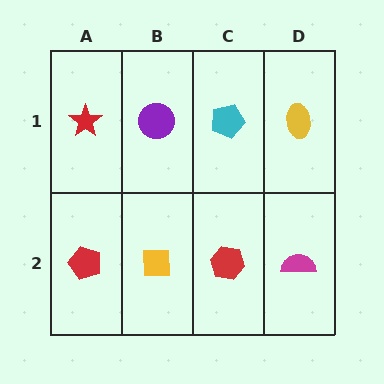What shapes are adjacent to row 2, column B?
A purple circle (row 1, column B), a red pentagon (row 2, column A), a red hexagon (row 2, column C).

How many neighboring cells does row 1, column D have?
2.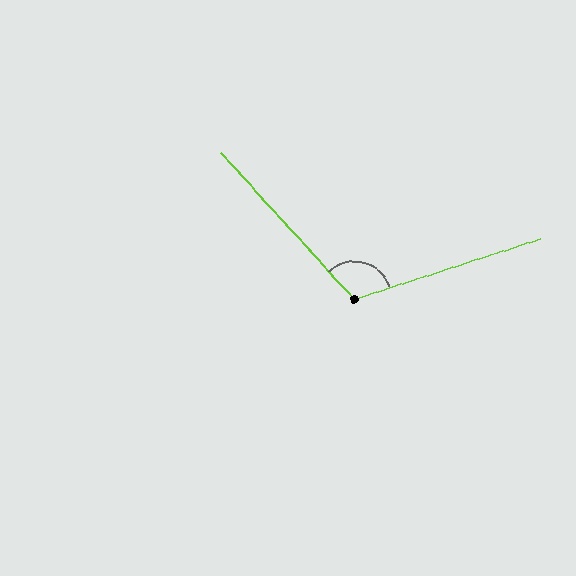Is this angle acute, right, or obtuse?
It is obtuse.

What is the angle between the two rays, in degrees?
Approximately 115 degrees.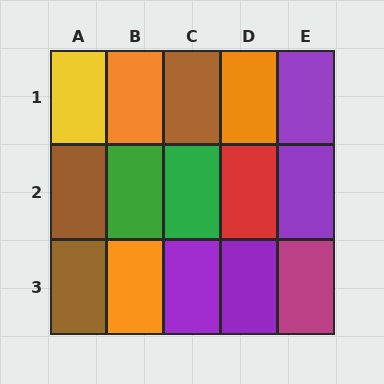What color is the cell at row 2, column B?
Green.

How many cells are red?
1 cell is red.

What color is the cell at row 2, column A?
Brown.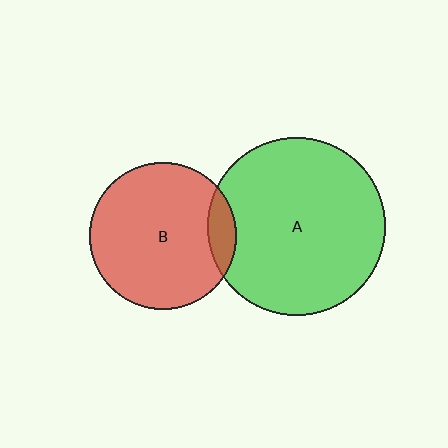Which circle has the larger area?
Circle A (green).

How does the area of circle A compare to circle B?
Approximately 1.4 times.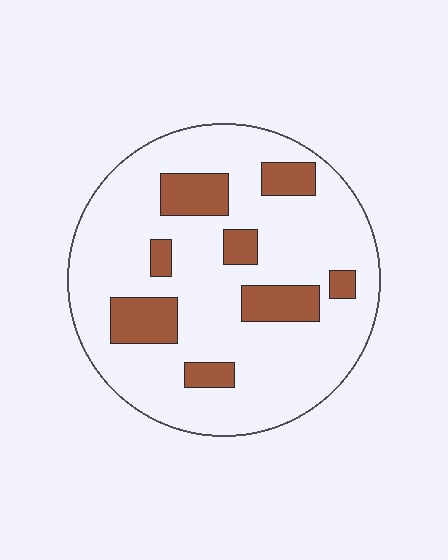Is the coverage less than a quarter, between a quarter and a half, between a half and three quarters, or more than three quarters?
Less than a quarter.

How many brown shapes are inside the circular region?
8.